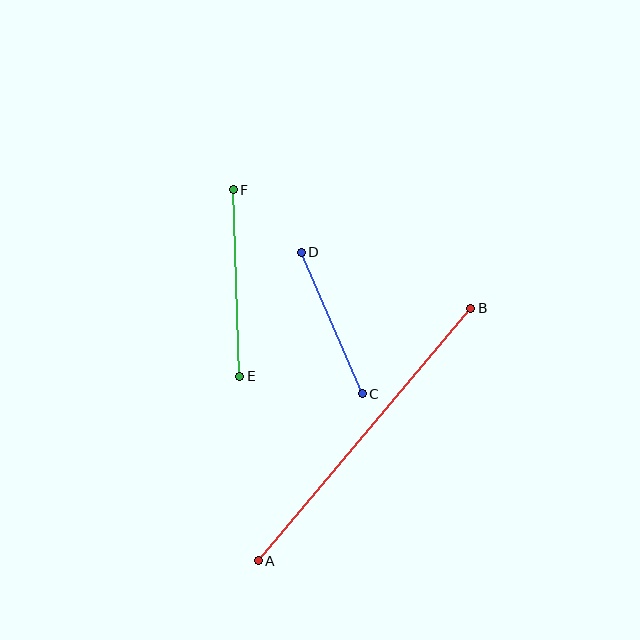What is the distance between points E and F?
The distance is approximately 187 pixels.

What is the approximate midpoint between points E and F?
The midpoint is at approximately (237, 283) pixels.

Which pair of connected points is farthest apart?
Points A and B are farthest apart.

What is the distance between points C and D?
The distance is approximately 154 pixels.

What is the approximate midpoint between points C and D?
The midpoint is at approximately (332, 323) pixels.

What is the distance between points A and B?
The distance is approximately 330 pixels.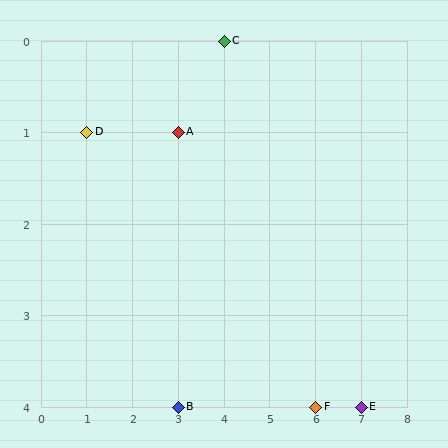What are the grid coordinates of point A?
Point A is at grid coordinates (3, 1).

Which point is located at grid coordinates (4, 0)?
Point C is at (4, 0).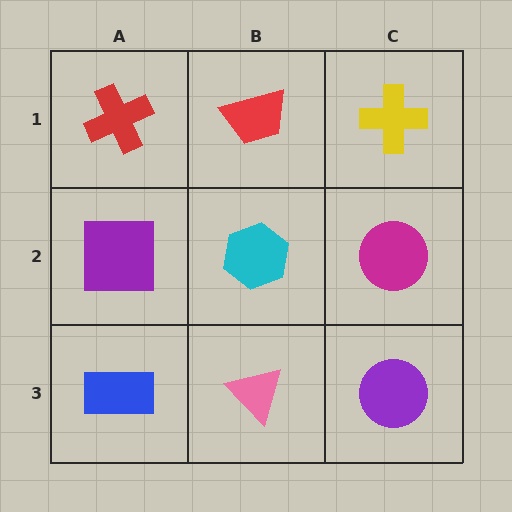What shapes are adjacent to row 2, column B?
A red trapezoid (row 1, column B), a pink triangle (row 3, column B), a purple square (row 2, column A), a magenta circle (row 2, column C).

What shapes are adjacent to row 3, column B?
A cyan hexagon (row 2, column B), a blue rectangle (row 3, column A), a purple circle (row 3, column C).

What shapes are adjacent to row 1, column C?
A magenta circle (row 2, column C), a red trapezoid (row 1, column B).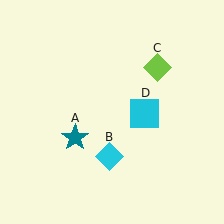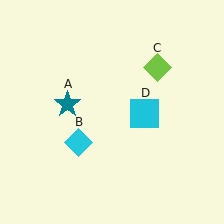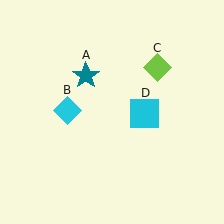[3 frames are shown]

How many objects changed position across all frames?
2 objects changed position: teal star (object A), cyan diamond (object B).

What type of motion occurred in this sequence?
The teal star (object A), cyan diamond (object B) rotated clockwise around the center of the scene.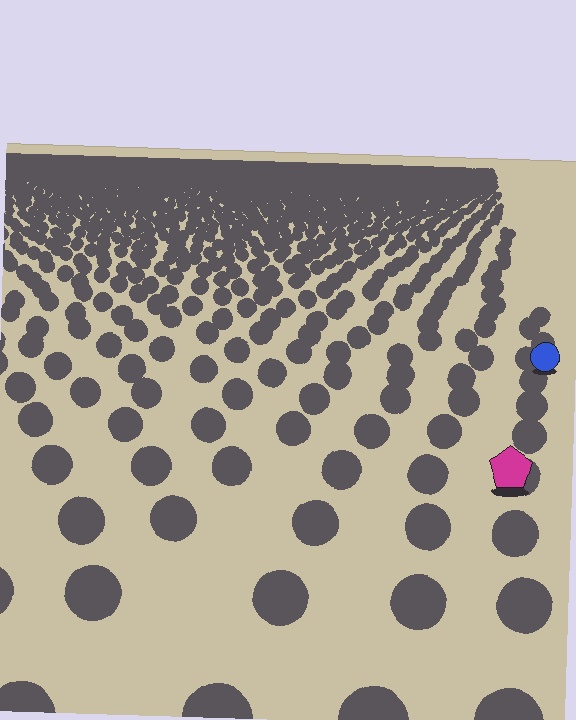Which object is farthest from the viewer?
The blue circle is farthest from the viewer. It appears smaller and the ground texture around it is denser.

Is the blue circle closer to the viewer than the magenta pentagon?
No. The magenta pentagon is closer — you can tell from the texture gradient: the ground texture is coarser near it.